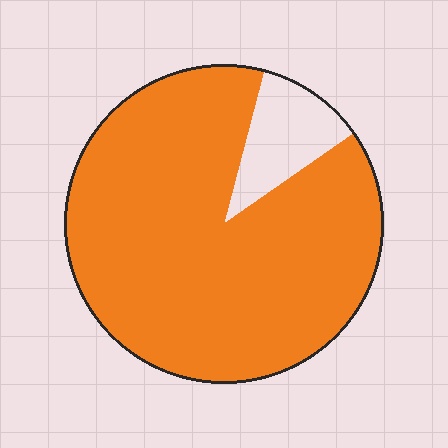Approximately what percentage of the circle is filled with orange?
Approximately 90%.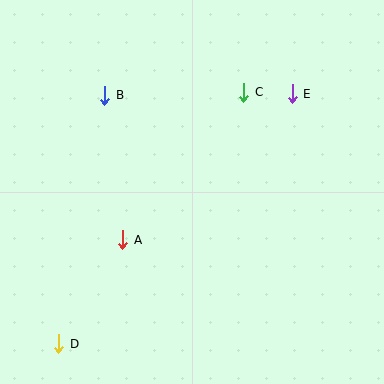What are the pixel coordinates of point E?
Point E is at (292, 94).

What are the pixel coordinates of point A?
Point A is at (122, 240).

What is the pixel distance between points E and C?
The distance between E and C is 49 pixels.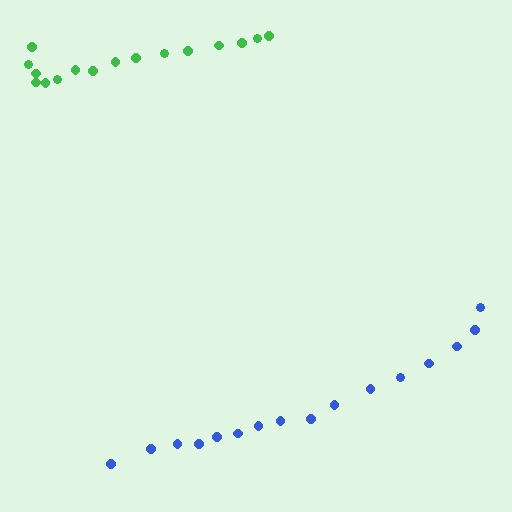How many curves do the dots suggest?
There are 2 distinct paths.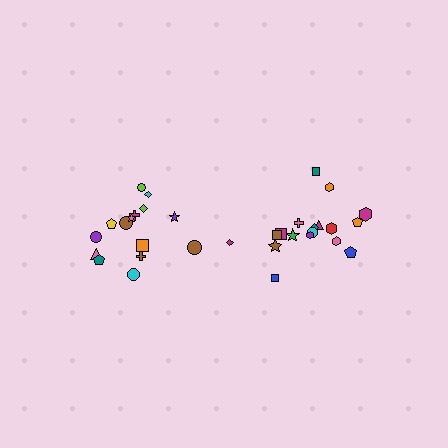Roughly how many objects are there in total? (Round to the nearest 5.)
Roughly 35 objects in total.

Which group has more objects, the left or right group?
The right group.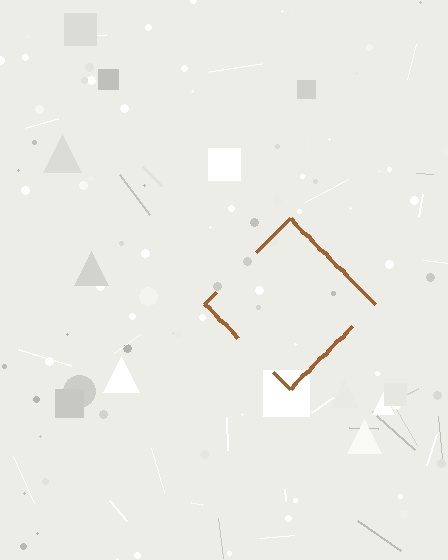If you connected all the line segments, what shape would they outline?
They would outline a diamond.